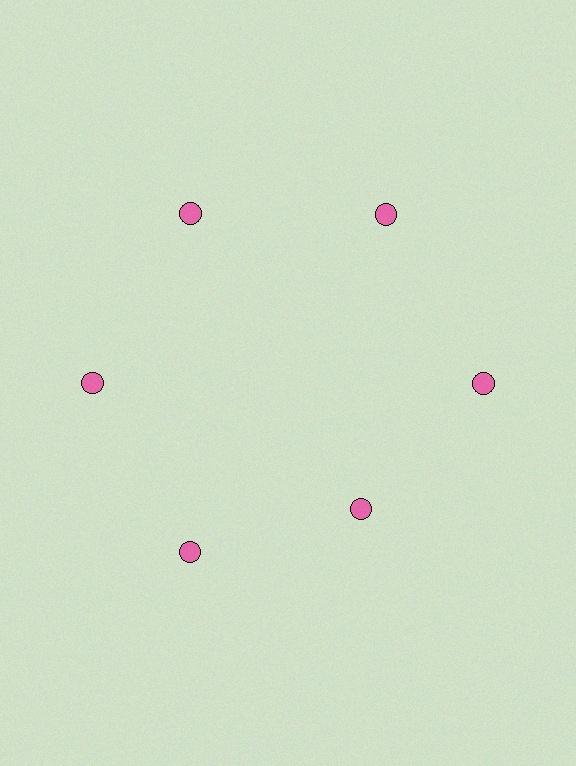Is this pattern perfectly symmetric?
No. The 6 pink circles are arranged in a ring, but one element near the 5 o'clock position is pulled inward toward the center, breaking the 6-fold rotational symmetry.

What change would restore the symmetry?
The symmetry would be restored by moving it outward, back onto the ring so that all 6 circles sit at equal angles and equal distance from the center.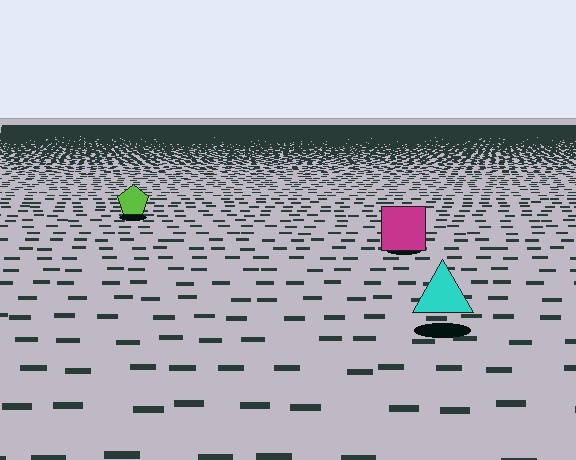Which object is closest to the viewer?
The cyan triangle is closest. The texture marks near it are larger and more spread out.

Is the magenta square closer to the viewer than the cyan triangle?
No. The cyan triangle is closer — you can tell from the texture gradient: the ground texture is coarser near it.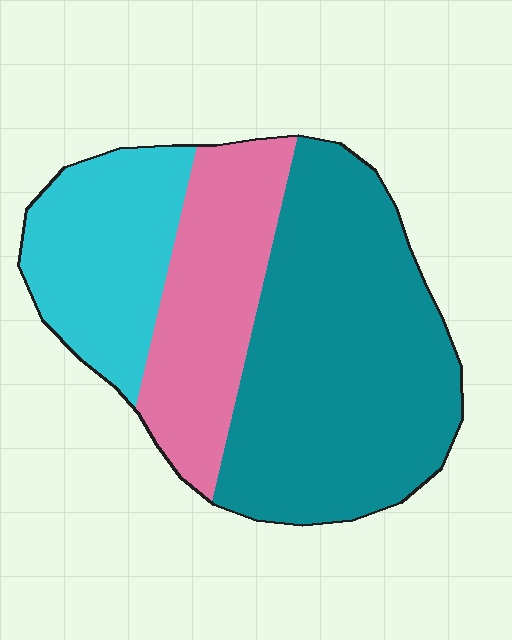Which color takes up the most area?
Teal, at roughly 50%.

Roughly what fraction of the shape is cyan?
Cyan covers about 25% of the shape.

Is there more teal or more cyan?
Teal.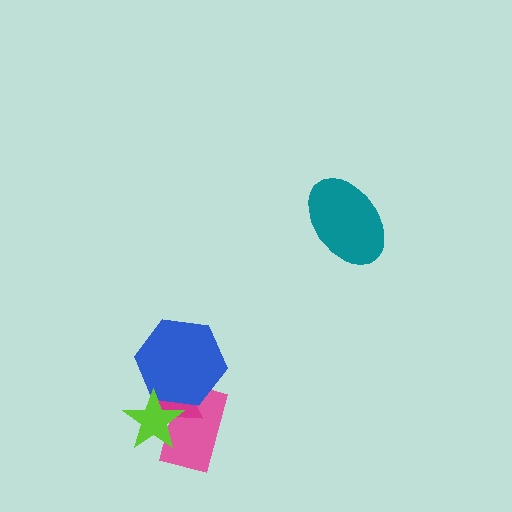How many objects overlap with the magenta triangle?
3 objects overlap with the magenta triangle.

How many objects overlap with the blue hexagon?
3 objects overlap with the blue hexagon.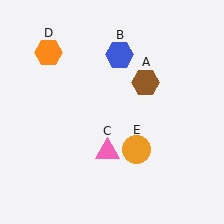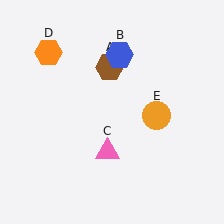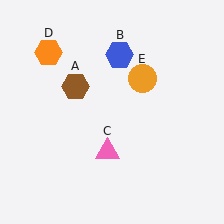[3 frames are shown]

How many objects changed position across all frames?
2 objects changed position: brown hexagon (object A), orange circle (object E).